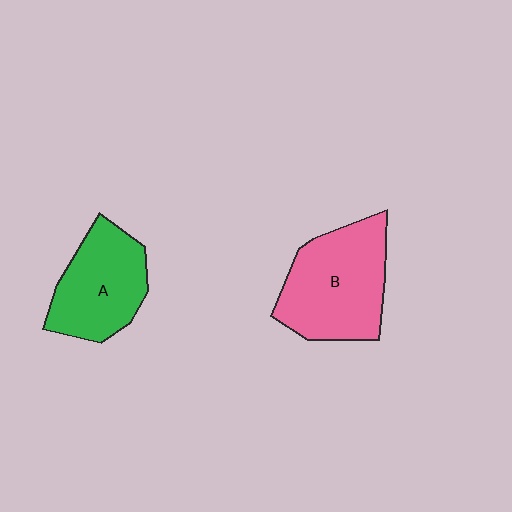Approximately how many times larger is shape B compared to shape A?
Approximately 1.3 times.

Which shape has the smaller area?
Shape A (green).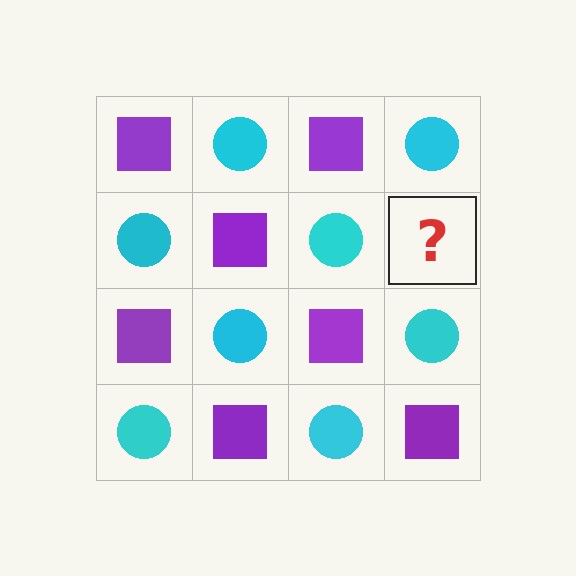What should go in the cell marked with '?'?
The missing cell should contain a purple square.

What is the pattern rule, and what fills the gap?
The rule is that it alternates purple square and cyan circle in a checkerboard pattern. The gap should be filled with a purple square.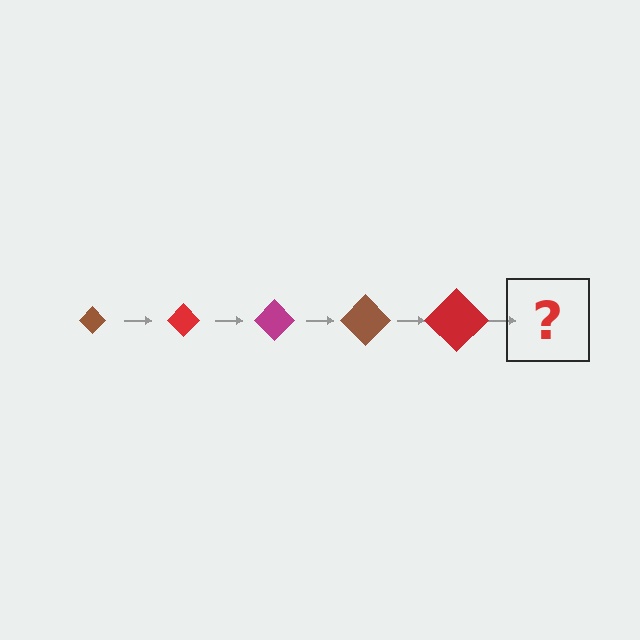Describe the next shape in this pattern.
It should be a magenta diamond, larger than the previous one.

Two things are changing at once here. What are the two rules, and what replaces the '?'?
The two rules are that the diamond grows larger each step and the color cycles through brown, red, and magenta. The '?' should be a magenta diamond, larger than the previous one.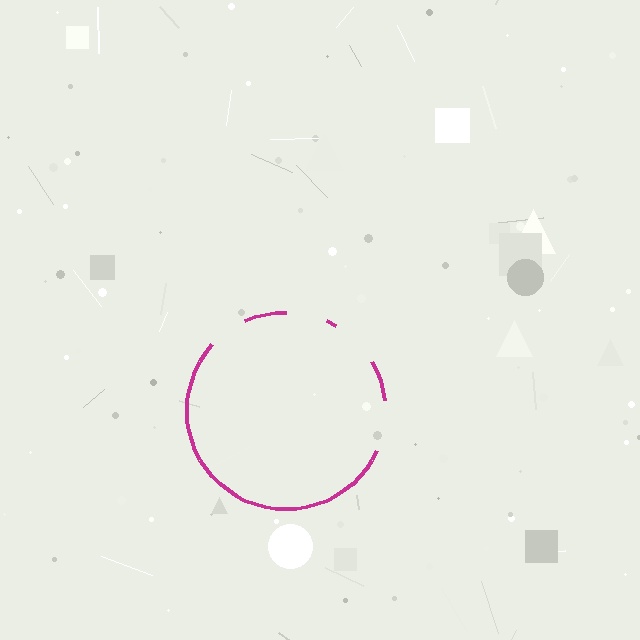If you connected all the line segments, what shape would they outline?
They would outline a circle.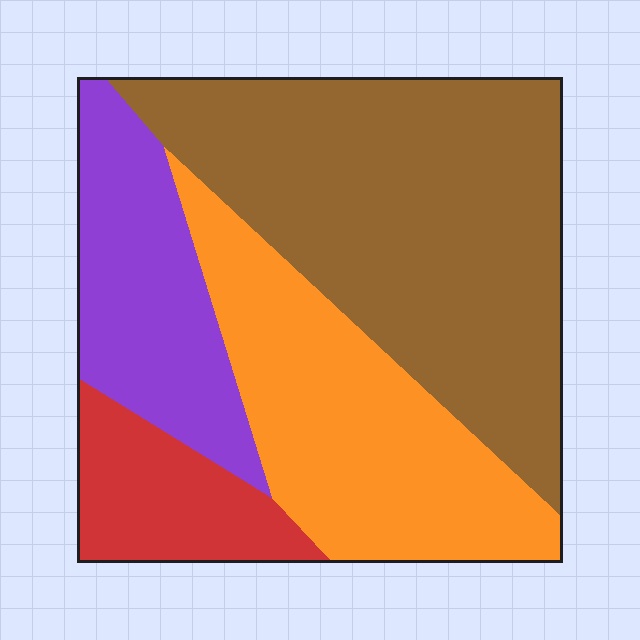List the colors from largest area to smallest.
From largest to smallest: brown, orange, purple, red.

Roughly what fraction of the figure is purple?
Purple covers 18% of the figure.